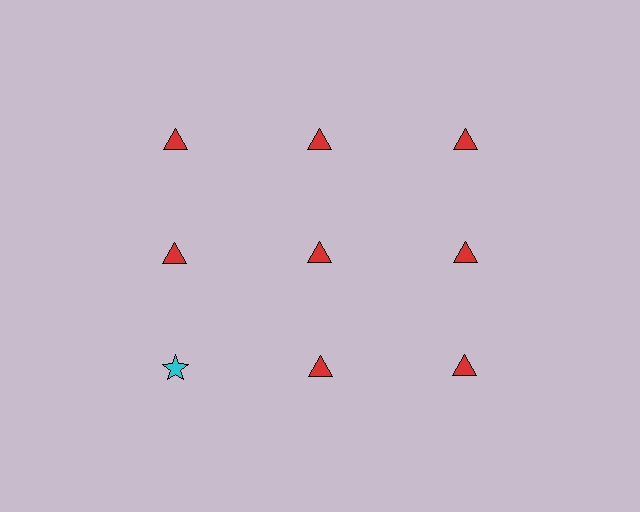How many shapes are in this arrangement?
There are 9 shapes arranged in a grid pattern.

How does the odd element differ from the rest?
It differs in both color (cyan instead of red) and shape (star instead of triangle).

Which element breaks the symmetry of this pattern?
The cyan star in the third row, leftmost column breaks the symmetry. All other shapes are red triangles.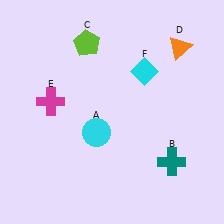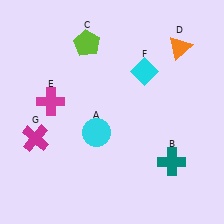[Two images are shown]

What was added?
A magenta cross (G) was added in Image 2.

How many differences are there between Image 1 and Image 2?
There is 1 difference between the two images.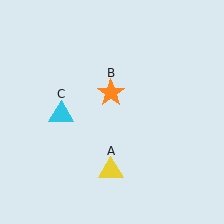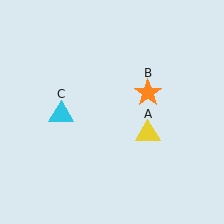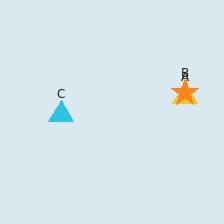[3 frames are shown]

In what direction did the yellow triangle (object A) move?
The yellow triangle (object A) moved up and to the right.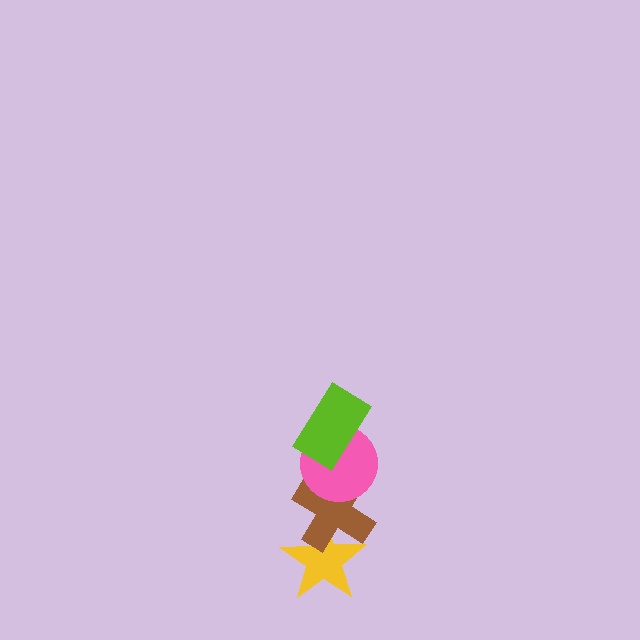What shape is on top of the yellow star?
The brown cross is on top of the yellow star.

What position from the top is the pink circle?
The pink circle is 2nd from the top.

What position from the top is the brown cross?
The brown cross is 3rd from the top.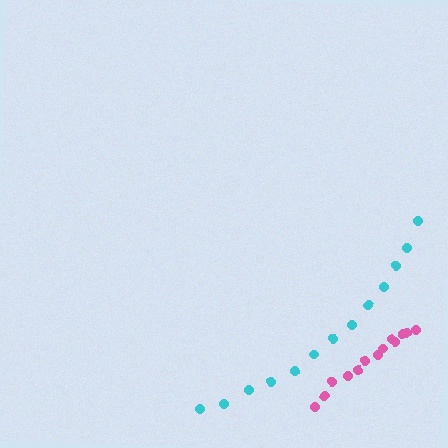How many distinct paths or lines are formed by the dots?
There are 2 distinct paths.